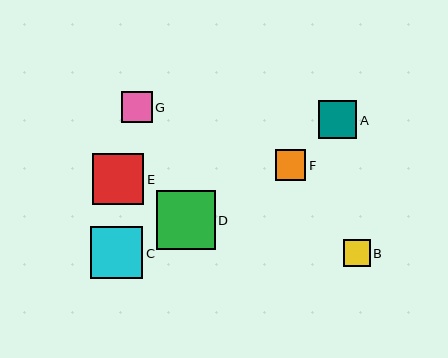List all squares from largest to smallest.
From largest to smallest: D, C, E, A, G, F, B.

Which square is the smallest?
Square B is the smallest with a size of approximately 27 pixels.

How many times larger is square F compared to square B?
Square F is approximately 1.1 times the size of square B.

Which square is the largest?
Square D is the largest with a size of approximately 59 pixels.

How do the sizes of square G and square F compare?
Square G and square F are approximately the same size.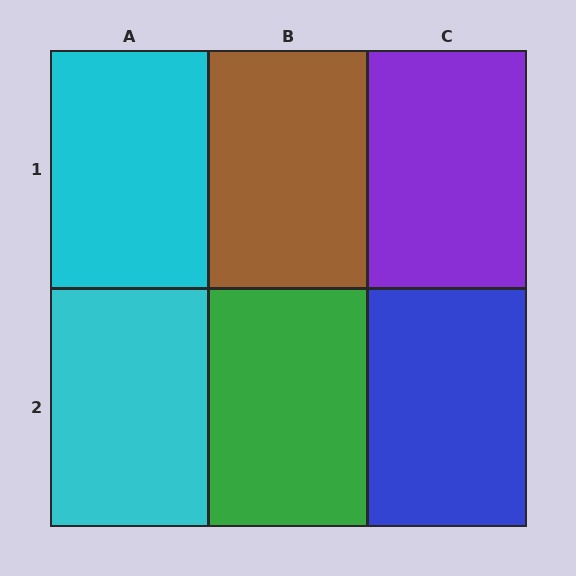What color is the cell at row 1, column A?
Cyan.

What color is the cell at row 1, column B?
Brown.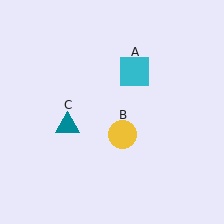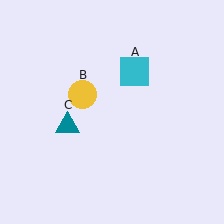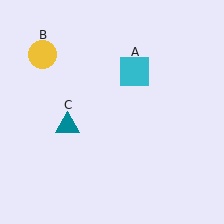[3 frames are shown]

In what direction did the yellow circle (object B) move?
The yellow circle (object B) moved up and to the left.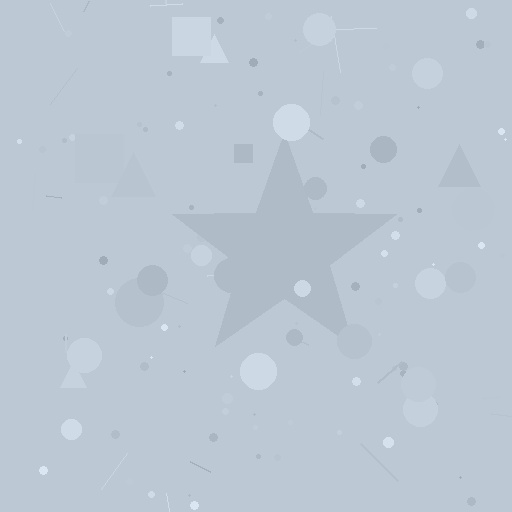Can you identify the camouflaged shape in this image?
The camouflaged shape is a star.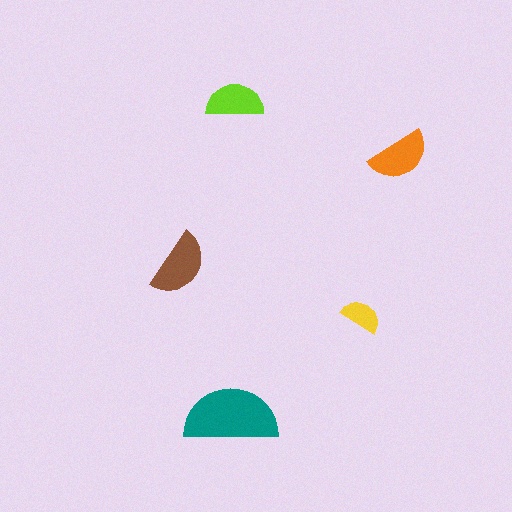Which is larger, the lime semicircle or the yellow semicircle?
The lime one.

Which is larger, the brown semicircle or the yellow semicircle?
The brown one.